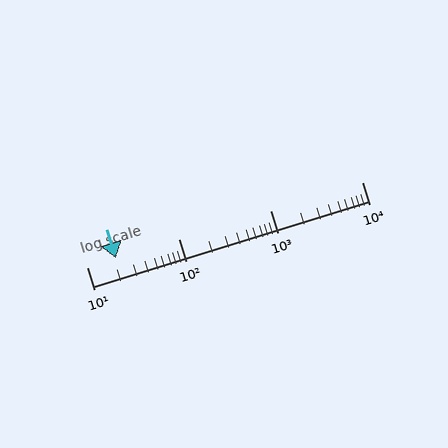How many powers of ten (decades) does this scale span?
The scale spans 3 decades, from 10 to 10000.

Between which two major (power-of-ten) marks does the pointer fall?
The pointer is between 10 and 100.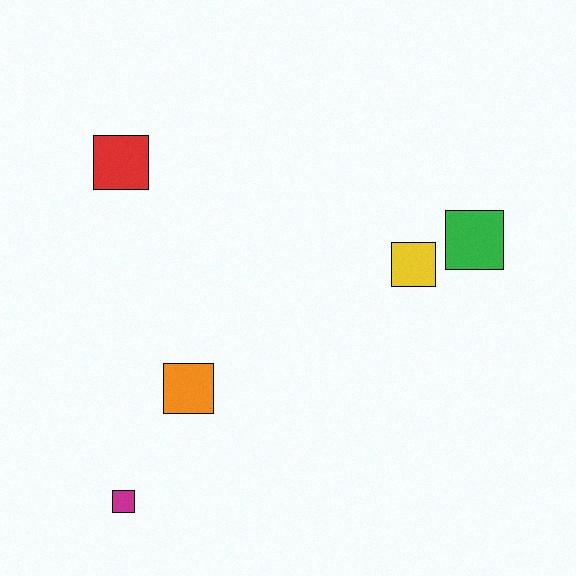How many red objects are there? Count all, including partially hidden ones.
There is 1 red object.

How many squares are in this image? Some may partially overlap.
There are 5 squares.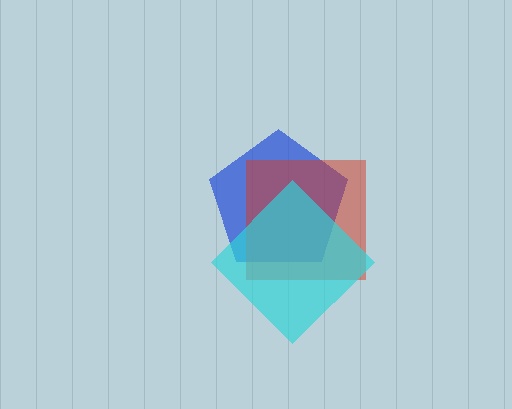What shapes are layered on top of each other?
The layered shapes are: a blue pentagon, a red square, a cyan diamond.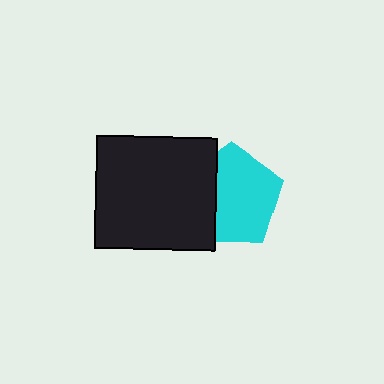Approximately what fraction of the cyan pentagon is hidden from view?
Roughly 33% of the cyan pentagon is hidden behind the black rectangle.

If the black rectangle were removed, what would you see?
You would see the complete cyan pentagon.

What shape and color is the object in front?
The object in front is a black rectangle.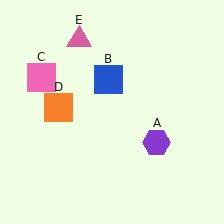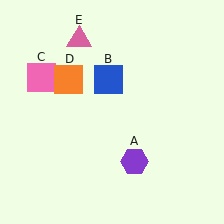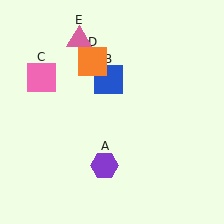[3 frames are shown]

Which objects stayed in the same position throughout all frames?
Blue square (object B) and pink square (object C) and pink triangle (object E) remained stationary.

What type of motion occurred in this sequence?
The purple hexagon (object A), orange square (object D) rotated clockwise around the center of the scene.